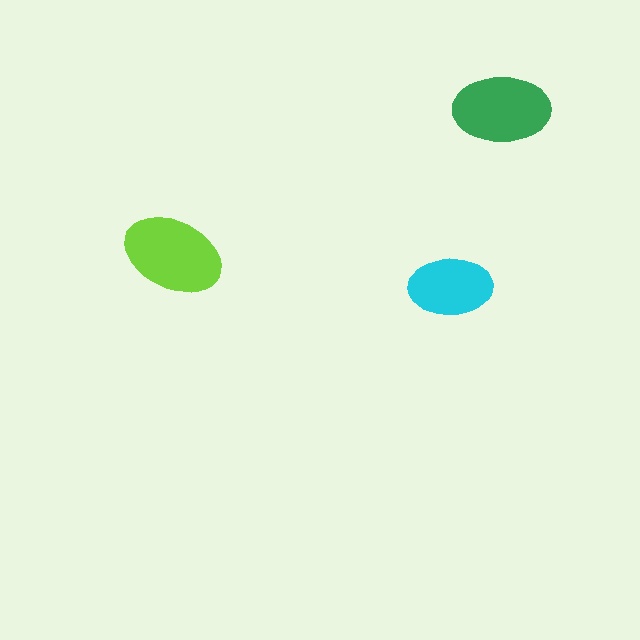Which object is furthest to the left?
The lime ellipse is leftmost.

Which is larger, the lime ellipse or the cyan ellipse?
The lime one.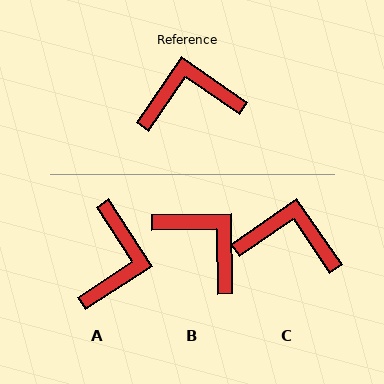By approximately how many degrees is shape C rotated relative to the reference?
Approximately 21 degrees clockwise.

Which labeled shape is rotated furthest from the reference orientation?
A, about 112 degrees away.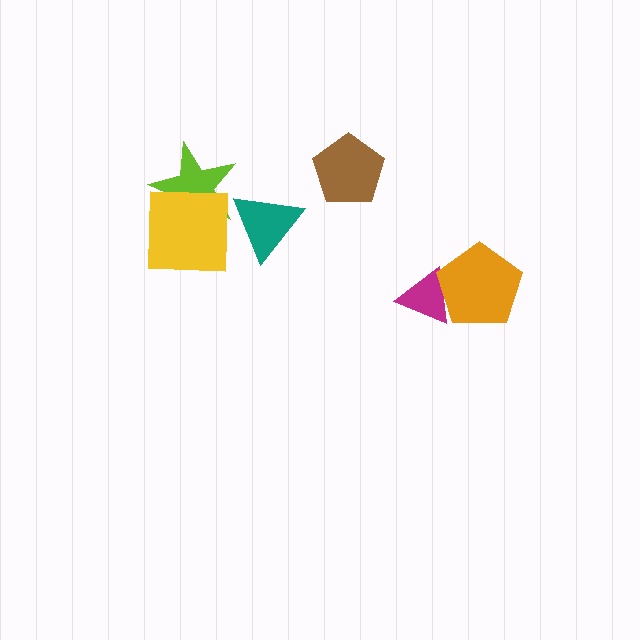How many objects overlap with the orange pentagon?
1 object overlaps with the orange pentagon.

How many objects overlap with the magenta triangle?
1 object overlaps with the magenta triangle.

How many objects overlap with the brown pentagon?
0 objects overlap with the brown pentagon.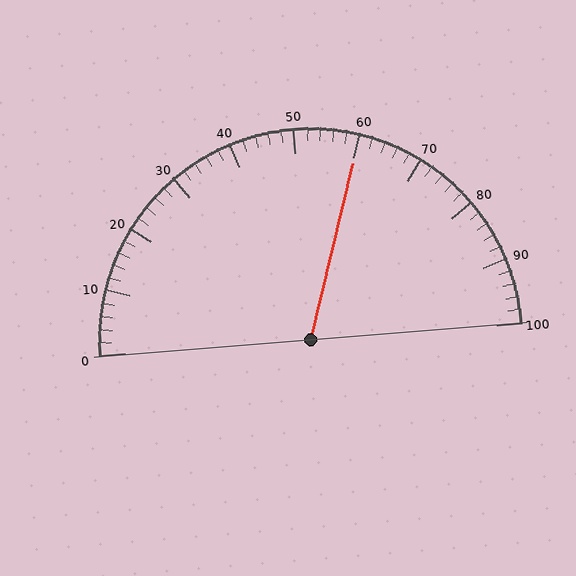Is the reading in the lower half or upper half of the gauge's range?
The reading is in the upper half of the range (0 to 100).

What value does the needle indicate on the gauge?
The needle indicates approximately 60.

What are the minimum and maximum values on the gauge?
The gauge ranges from 0 to 100.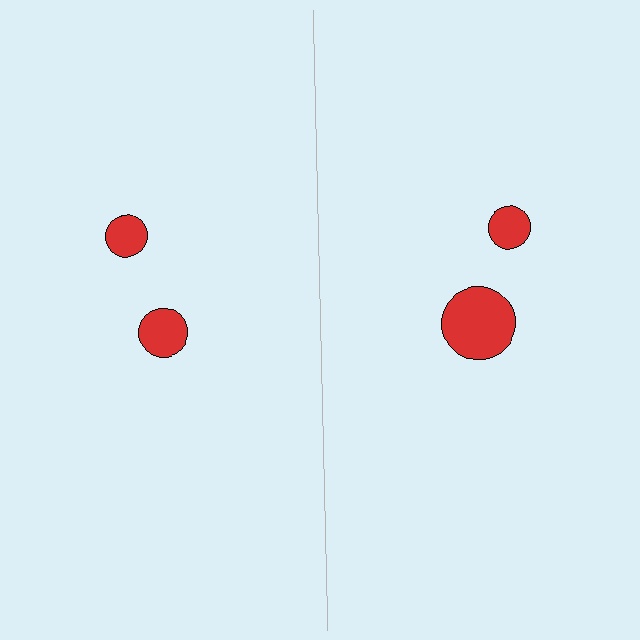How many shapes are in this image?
There are 4 shapes in this image.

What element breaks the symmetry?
The red circle on the right side has a different size than its mirror counterpart.